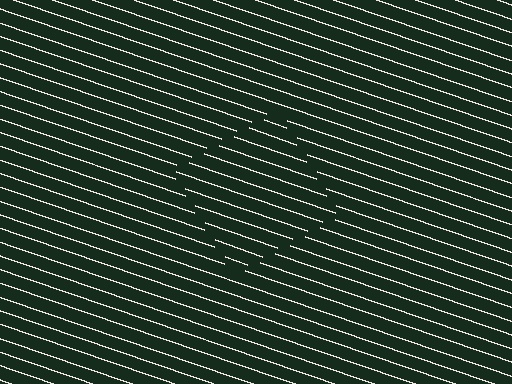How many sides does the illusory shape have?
4 sides — the line-ends trace a square.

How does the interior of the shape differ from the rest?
The interior of the shape contains the same grating, shifted by half a period — the contour is defined by the phase discontinuity where line-ends from the inner and outer gratings abut.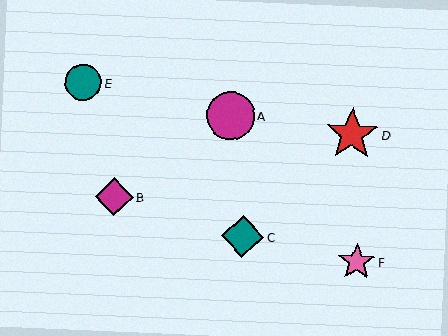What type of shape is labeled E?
Shape E is a teal circle.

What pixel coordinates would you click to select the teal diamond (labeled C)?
Click at (243, 237) to select the teal diamond C.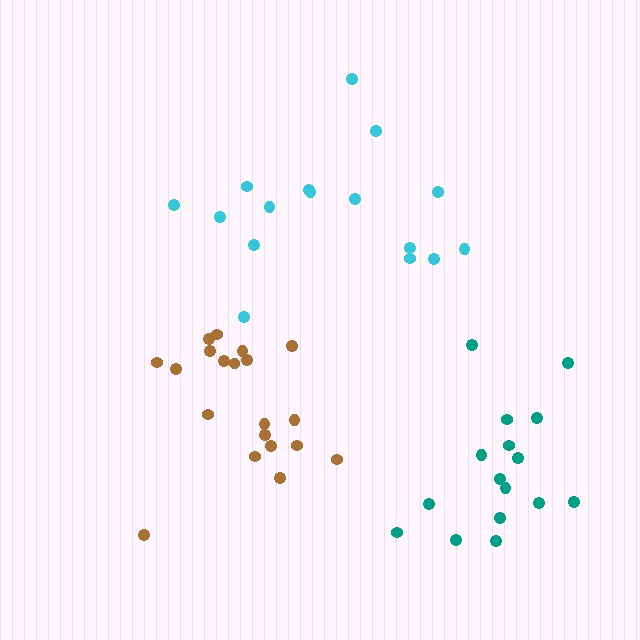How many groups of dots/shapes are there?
There are 3 groups.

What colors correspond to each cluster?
The clusters are colored: brown, teal, cyan.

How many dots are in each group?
Group 1: 20 dots, Group 2: 16 dots, Group 3: 16 dots (52 total).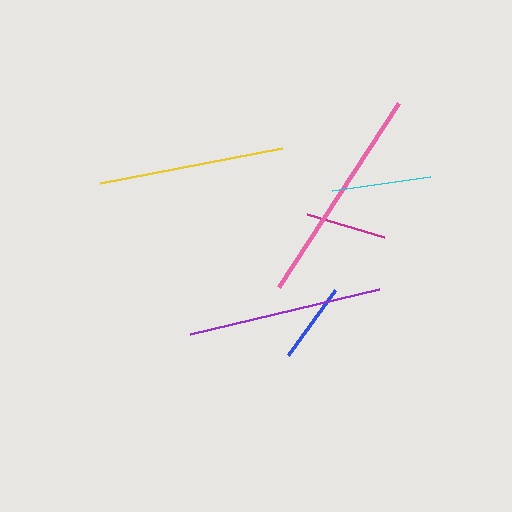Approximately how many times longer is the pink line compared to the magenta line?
The pink line is approximately 2.7 times the length of the magenta line.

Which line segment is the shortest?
The blue line is the shortest at approximately 81 pixels.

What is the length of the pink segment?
The pink segment is approximately 220 pixels long.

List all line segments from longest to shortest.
From longest to shortest: pink, purple, yellow, cyan, magenta, blue.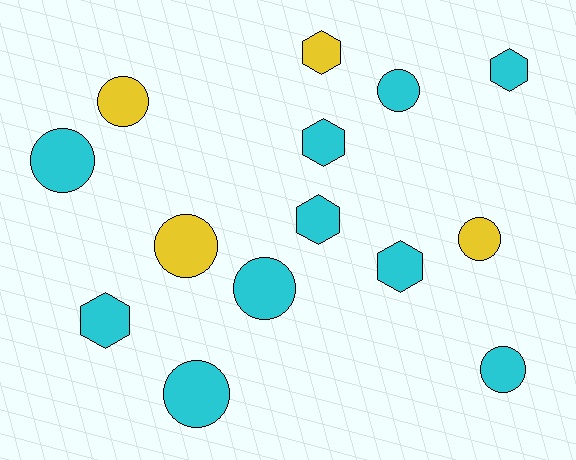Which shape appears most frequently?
Circle, with 8 objects.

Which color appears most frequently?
Cyan, with 10 objects.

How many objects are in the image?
There are 14 objects.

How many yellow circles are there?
There are 3 yellow circles.